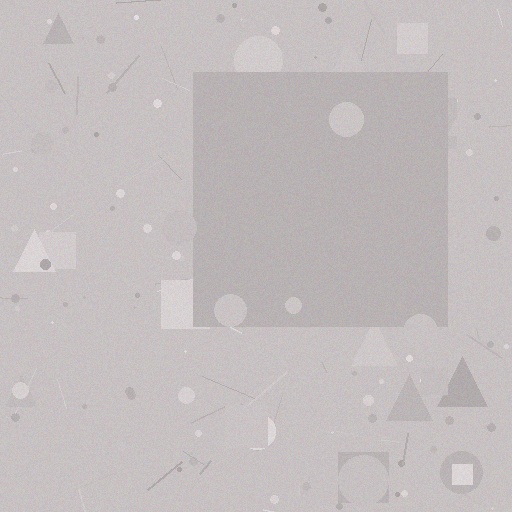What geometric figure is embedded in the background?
A square is embedded in the background.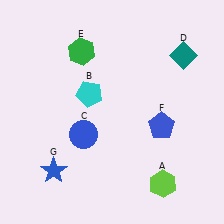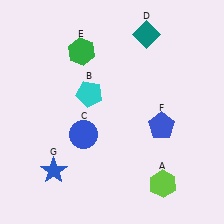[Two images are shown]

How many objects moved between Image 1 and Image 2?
1 object moved between the two images.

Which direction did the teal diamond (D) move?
The teal diamond (D) moved left.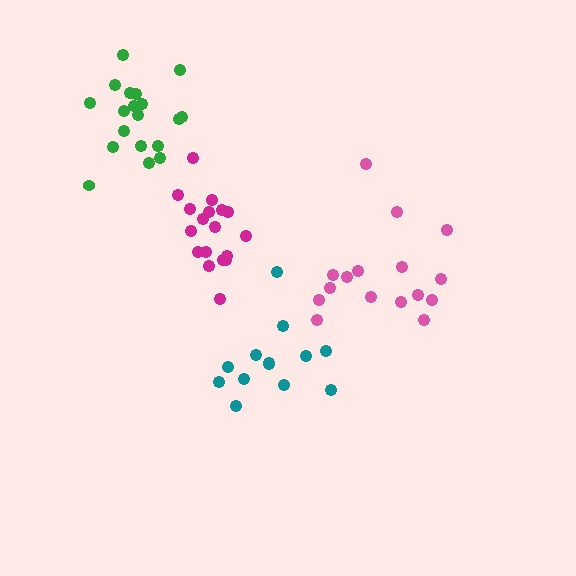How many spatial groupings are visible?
There are 4 spatial groupings.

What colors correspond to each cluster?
The clusters are colored: magenta, teal, pink, green.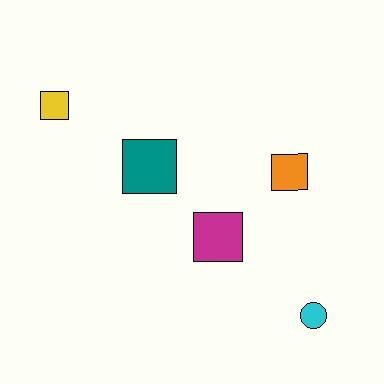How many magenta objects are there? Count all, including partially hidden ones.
There is 1 magenta object.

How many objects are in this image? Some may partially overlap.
There are 5 objects.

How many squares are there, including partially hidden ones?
There are 4 squares.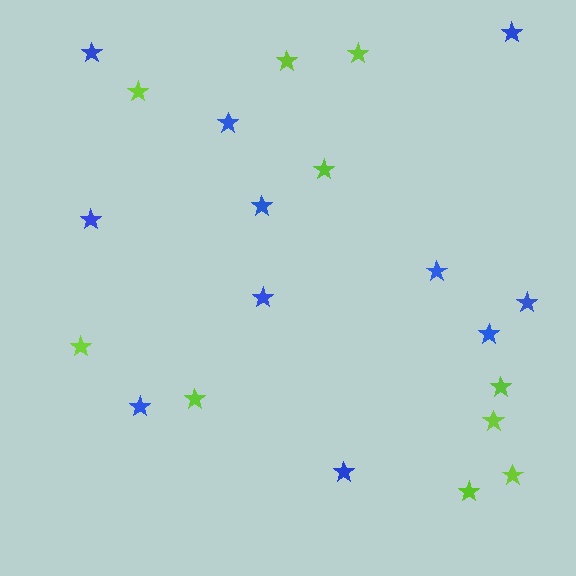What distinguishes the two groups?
There are 2 groups: one group of blue stars (11) and one group of lime stars (10).